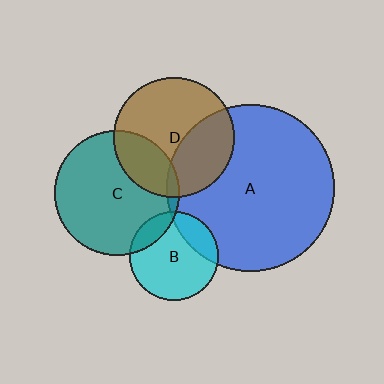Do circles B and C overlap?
Yes.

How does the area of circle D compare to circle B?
Approximately 1.8 times.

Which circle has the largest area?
Circle A (blue).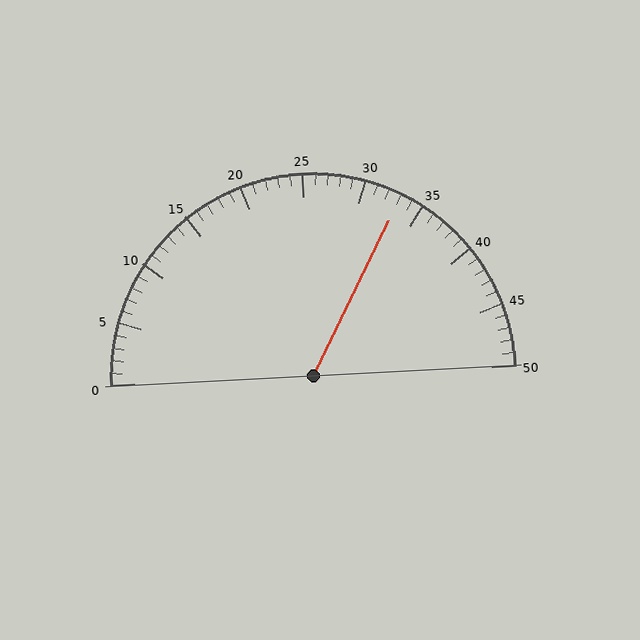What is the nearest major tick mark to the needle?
The nearest major tick mark is 35.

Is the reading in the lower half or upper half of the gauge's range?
The reading is in the upper half of the range (0 to 50).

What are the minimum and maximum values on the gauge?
The gauge ranges from 0 to 50.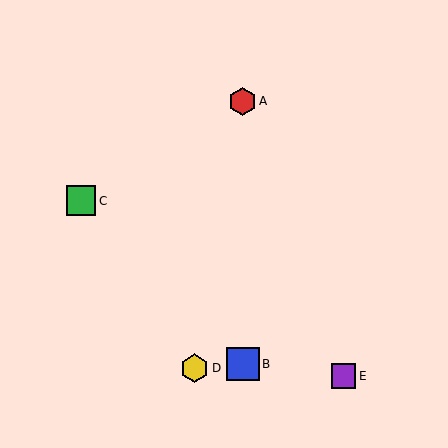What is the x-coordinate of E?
Object E is at x≈344.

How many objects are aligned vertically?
2 objects (A, B) are aligned vertically.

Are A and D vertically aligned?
No, A is at x≈243 and D is at x≈194.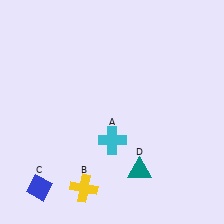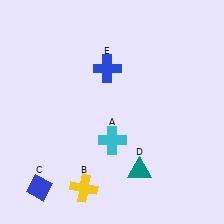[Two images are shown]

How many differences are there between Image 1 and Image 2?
There is 1 difference between the two images.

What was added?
A blue cross (E) was added in Image 2.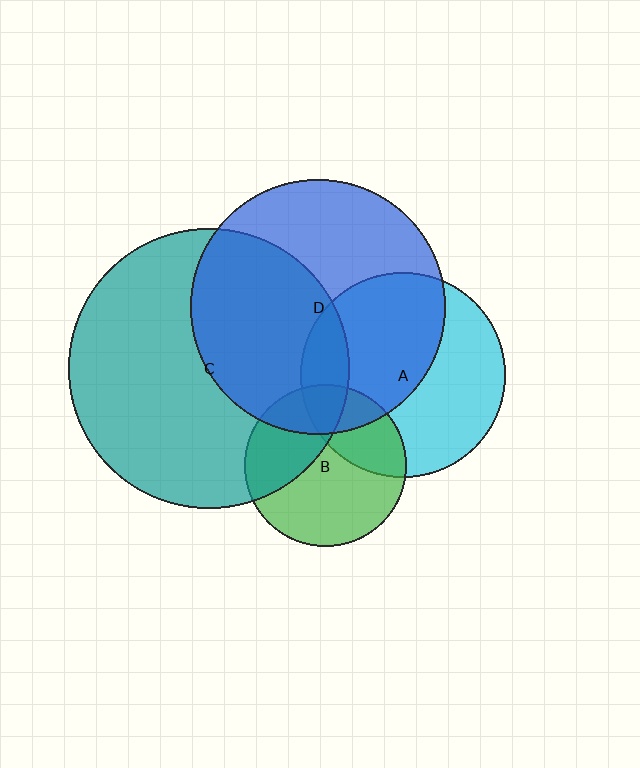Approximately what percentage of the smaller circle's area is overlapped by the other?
Approximately 30%.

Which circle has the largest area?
Circle C (teal).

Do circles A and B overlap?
Yes.